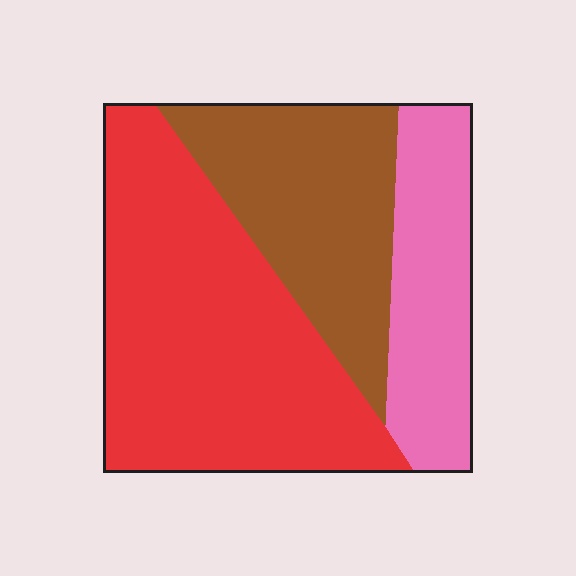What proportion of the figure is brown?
Brown covers roughly 30% of the figure.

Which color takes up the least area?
Pink, at roughly 20%.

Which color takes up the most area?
Red, at roughly 50%.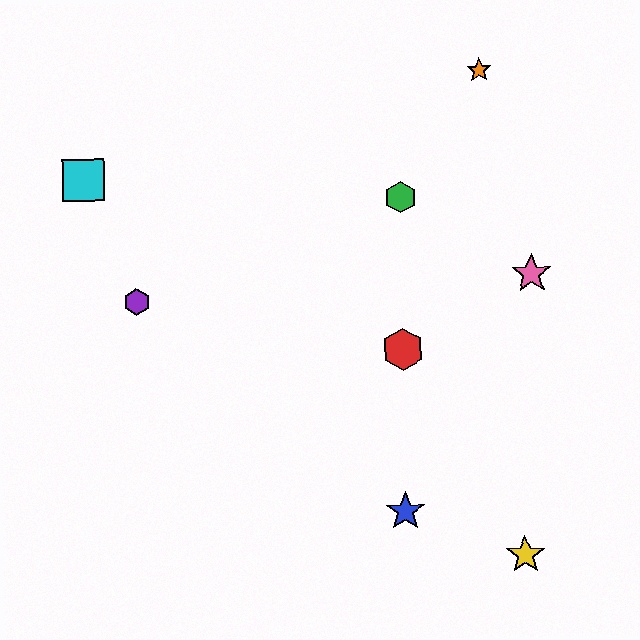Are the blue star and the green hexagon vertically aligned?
Yes, both are at x≈405.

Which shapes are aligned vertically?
The red hexagon, the blue star, the green hexagon are aligned vertically.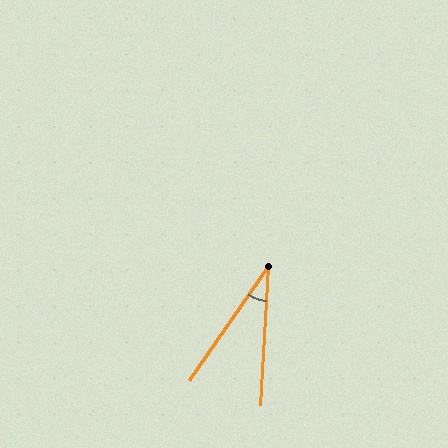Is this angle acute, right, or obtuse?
It is acute.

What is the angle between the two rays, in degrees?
Approximately 31 degrees.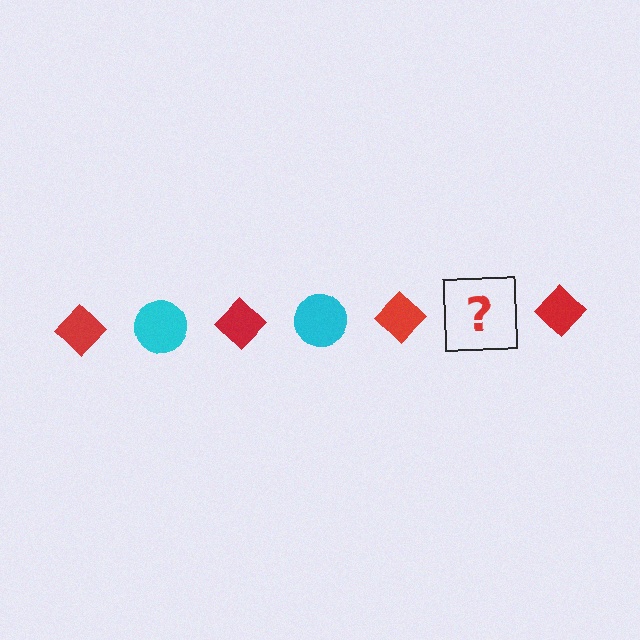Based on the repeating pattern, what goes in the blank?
The blank should be a cyan circle.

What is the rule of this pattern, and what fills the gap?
The rule is that the pattern alternates between red diamond and cyan circle. The gap should be filled with a cyan circle.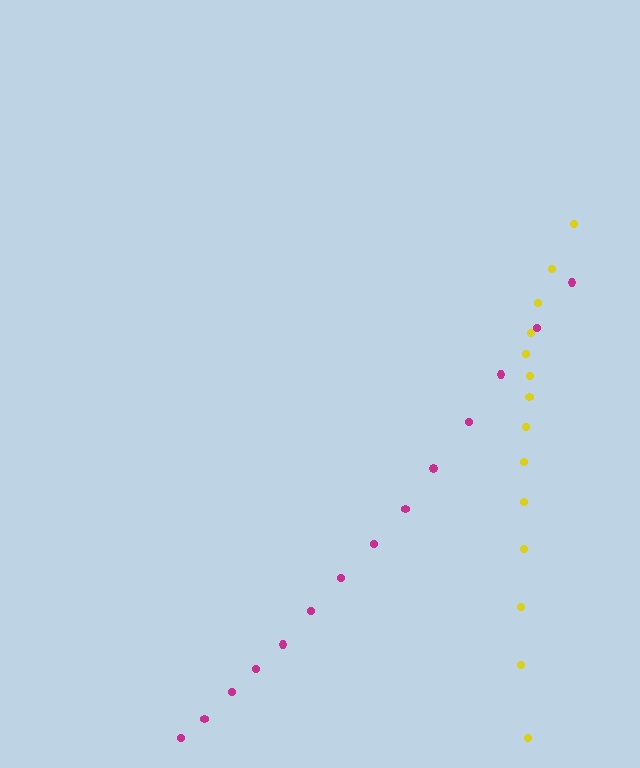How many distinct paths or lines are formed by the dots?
There are 2 distinct paths.